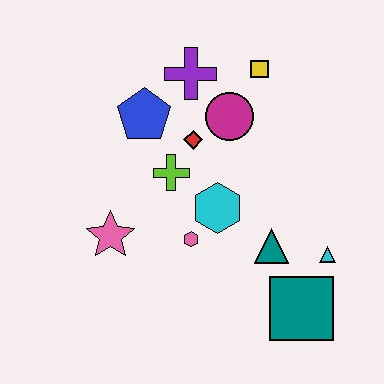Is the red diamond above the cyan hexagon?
Yes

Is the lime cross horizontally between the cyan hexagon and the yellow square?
No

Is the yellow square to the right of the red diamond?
Yes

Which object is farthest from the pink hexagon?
The yellow square is farthest from the pink hexagon.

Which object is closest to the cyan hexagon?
The pink hexagon is closest to the cyan hexagon.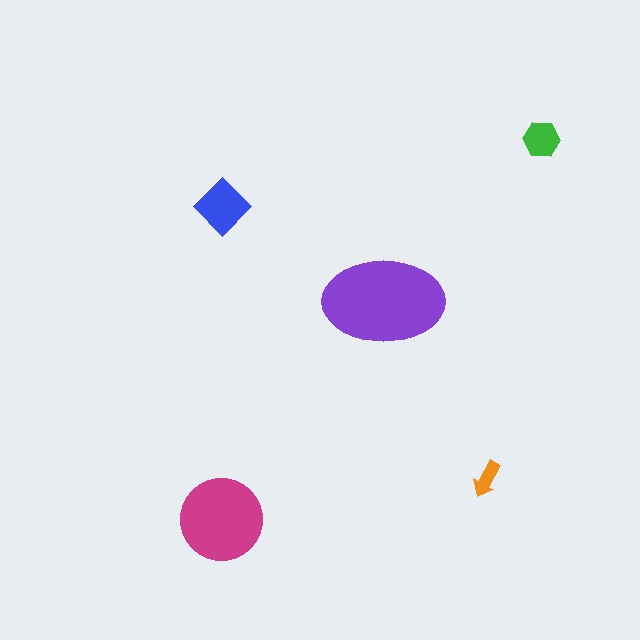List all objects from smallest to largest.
The orange arrow, the green hexagon, the blue diamond, the magenta circle, the purple ellipse.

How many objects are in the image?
There are 5 objects in the image.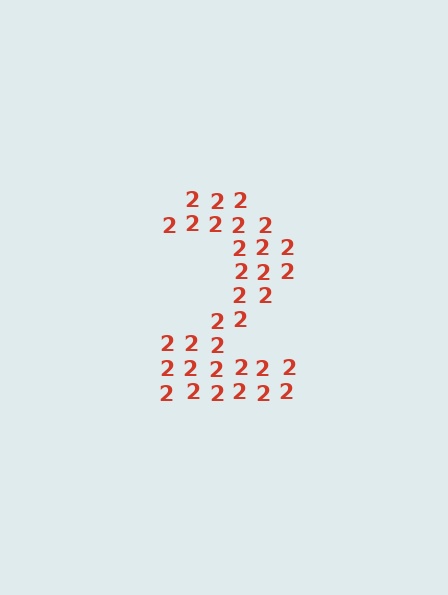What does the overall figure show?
The overall figure shows the digit 2.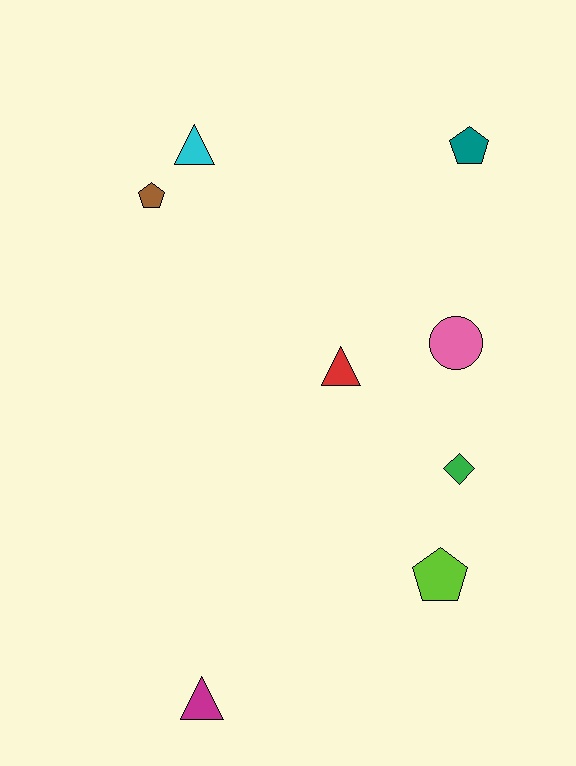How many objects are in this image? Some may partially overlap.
There are 8 objects.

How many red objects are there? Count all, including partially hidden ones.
There is 1 red object.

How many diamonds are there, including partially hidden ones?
There is 1 diamond.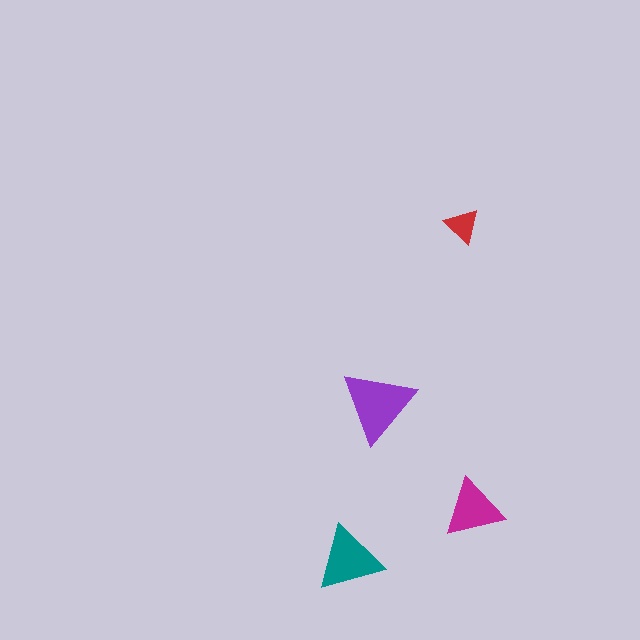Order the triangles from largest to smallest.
the purple one, the teal one, the magenta one, the red one.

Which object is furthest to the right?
The magenta triangle is rightmost.